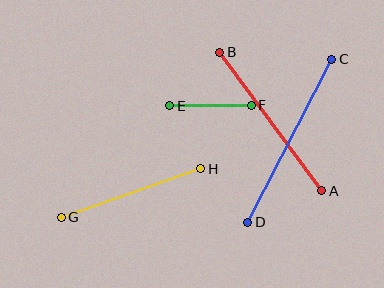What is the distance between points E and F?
The distance is approximately 81 pixels.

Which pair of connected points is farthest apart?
Points C and D are farthest apart.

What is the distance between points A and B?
The distance is approximately 172 pixels.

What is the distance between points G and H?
The distance is approximately 148 pixels.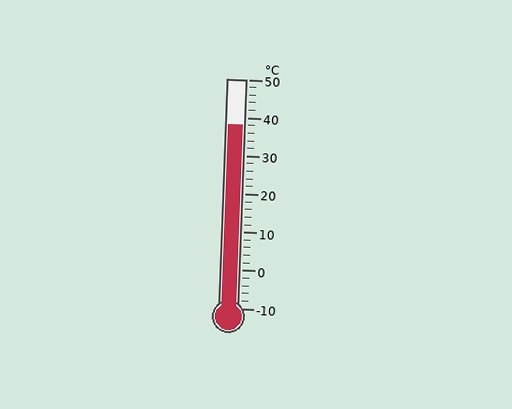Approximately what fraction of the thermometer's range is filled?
The thermometer is filled to approximately 80% of its range.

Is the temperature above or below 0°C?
The temperature is above 0°C.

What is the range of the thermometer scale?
The thermometer scale ranges from -10°C to 50°C.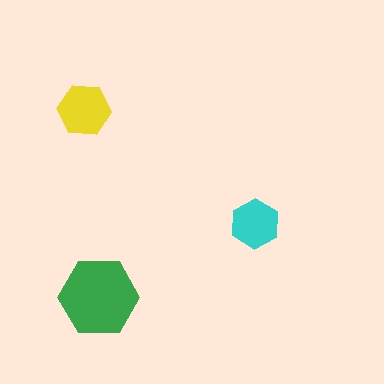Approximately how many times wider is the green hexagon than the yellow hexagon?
About 1.5 times wider.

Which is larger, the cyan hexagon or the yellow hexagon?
The yellow one.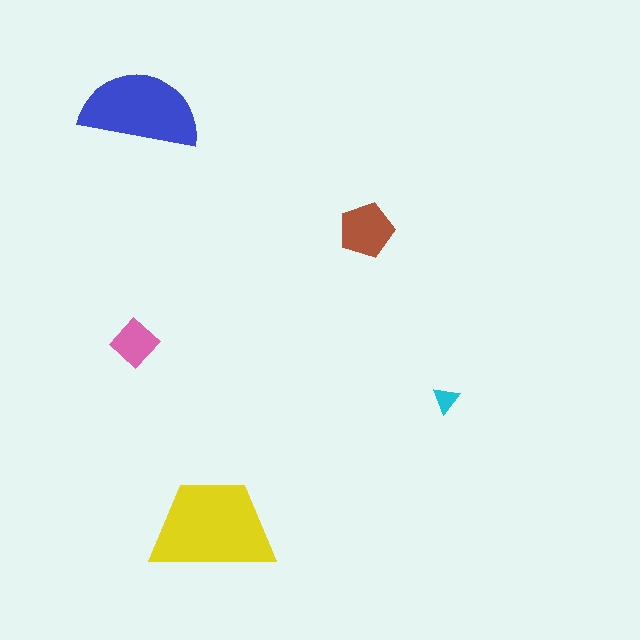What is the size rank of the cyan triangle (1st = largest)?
5th.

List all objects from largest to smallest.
The yellow trapezoid, the blue semicircle, the brown pentagon, the pink diamond, the cyan triangle.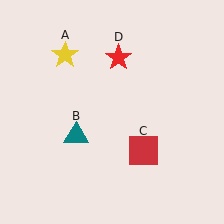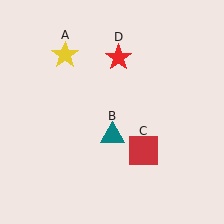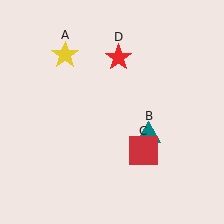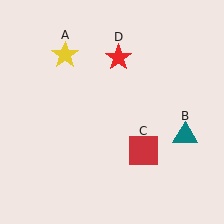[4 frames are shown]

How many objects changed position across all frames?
1 object changed position: teal triangle (object B).